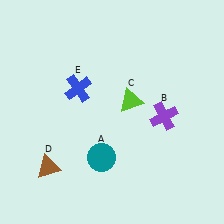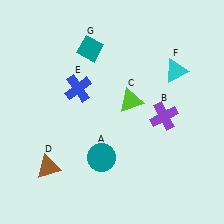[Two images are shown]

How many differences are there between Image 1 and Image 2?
There are 2 differences between the two images.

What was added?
A cyan triangle (F), a teal diamond (G) were added in Image 2.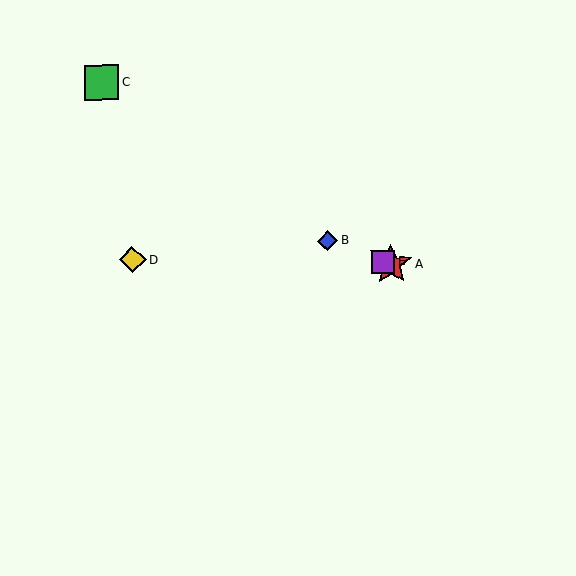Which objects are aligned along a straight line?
Objects A, B, E are aligned along a straight line.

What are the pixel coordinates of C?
Object C is at (102, 82).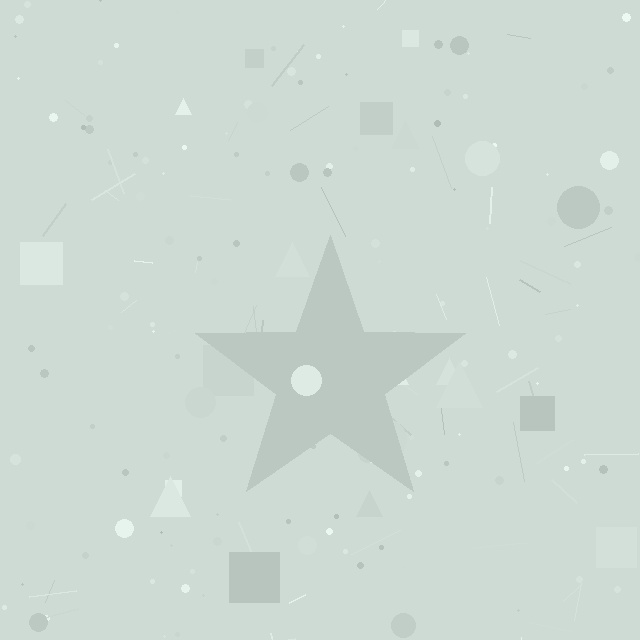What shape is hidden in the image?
A star is hidden in the image.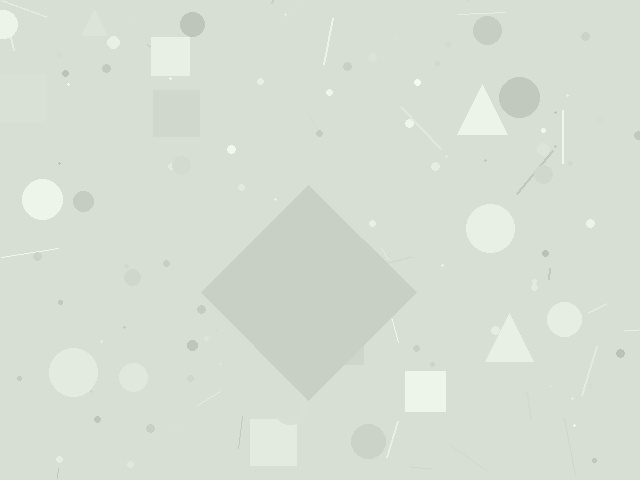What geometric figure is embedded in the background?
A diamond is embedded in the background.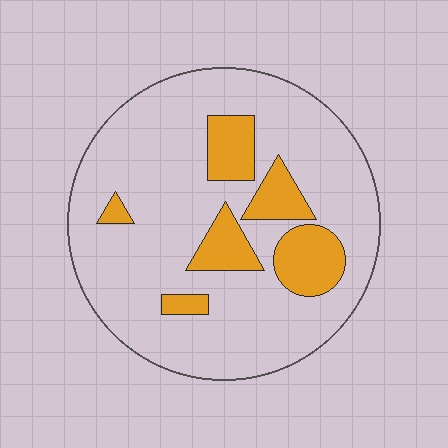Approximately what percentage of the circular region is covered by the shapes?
Approximately 20%.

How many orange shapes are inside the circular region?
6.